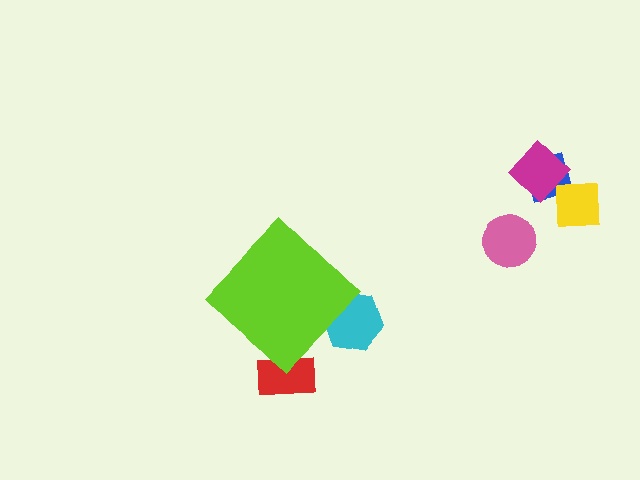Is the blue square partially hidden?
No, the blue square is fully visible.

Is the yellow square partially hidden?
No, the yellow square is fully visible.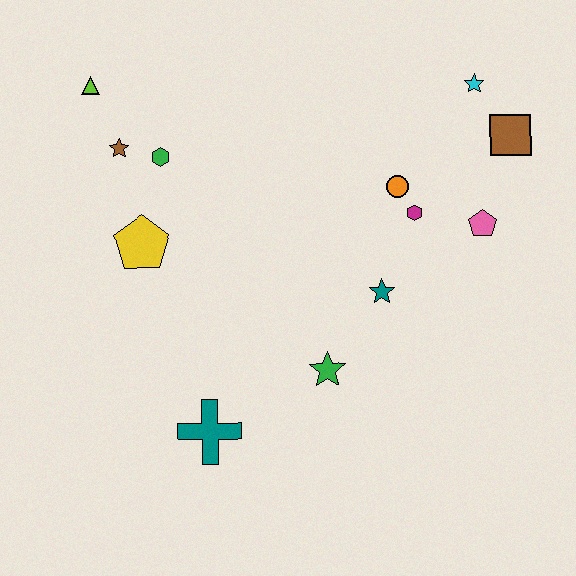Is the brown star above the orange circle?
Yes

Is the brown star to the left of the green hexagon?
Yes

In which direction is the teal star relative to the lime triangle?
The teal star is to the right of the lime triangle.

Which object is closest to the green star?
The teal star is closest to the green star.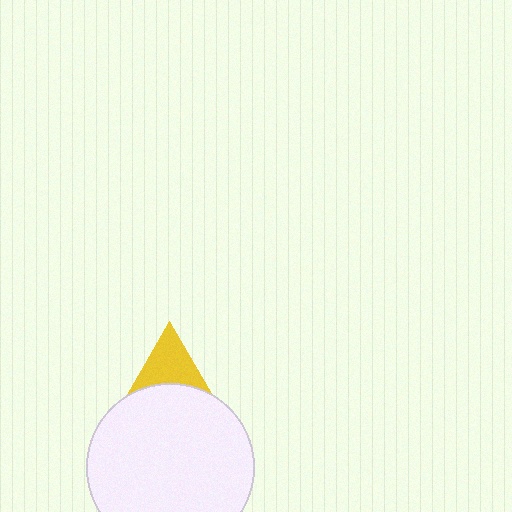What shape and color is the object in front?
The object in front is a white circle.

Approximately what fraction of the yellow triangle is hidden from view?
Roughly 54% of the yellow triangle is hidden behind the white circle.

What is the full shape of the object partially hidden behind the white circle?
The partially hidden object is a yellow triangle.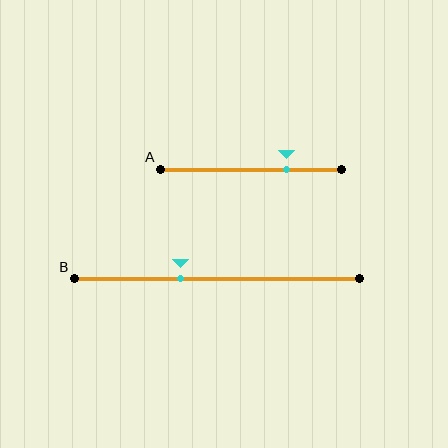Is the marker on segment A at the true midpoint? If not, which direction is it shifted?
No, the marker on segment A is shifted to the right by about 19% of the segment length.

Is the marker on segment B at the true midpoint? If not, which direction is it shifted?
No, the marker on segment B is shifted to the left by about 13% of the segment length.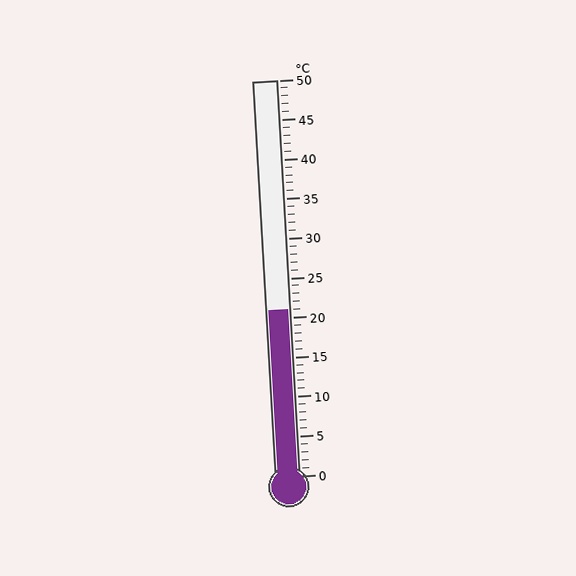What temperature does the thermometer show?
The thermometer shows approximately 21°C.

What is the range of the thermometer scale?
The thermometer scale ranges from 0°C to 50°C.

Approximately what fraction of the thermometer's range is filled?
The thermometer is filled to approximately 40% of its range.